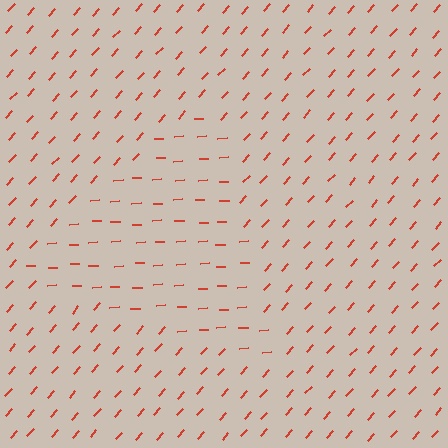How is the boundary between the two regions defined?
The boundary is defined purely by a change in line orientation (approximately 45 degrees difference). All lines are the same color and thickness.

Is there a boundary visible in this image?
Yes, there is a texture boundary formed by a change in line orientation.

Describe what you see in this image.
The image is filled with small red line segments. A triangle region in the image has lines oriented differently from the surrounding lines, creating a visible texture boundary.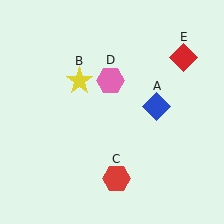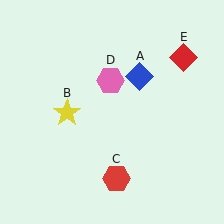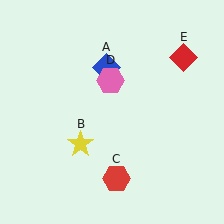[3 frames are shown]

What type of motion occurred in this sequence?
The blue diamond (object A), yellow star (object B) rotated counterclockwise around the center of the scene.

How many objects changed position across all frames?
2 objects changed position: blue diamond (object A), yellow star (object B).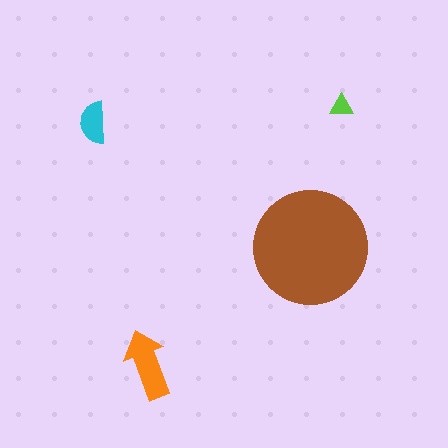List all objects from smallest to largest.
The lime triangle, the cyan semicircle, the orange arrow, the brown circle.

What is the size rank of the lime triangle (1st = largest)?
4th.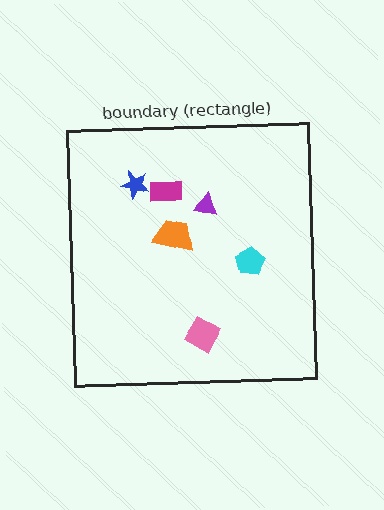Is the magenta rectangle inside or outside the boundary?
Inside.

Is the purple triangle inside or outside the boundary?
Inside.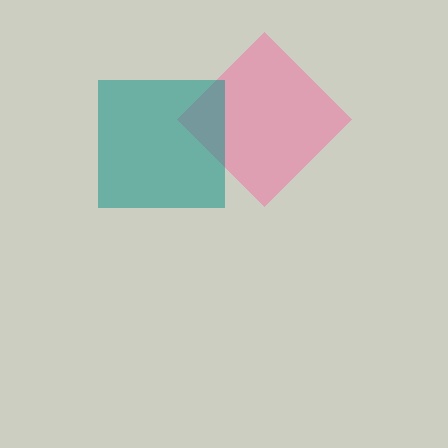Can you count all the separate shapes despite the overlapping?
Yes, there are 2 separate shapes.